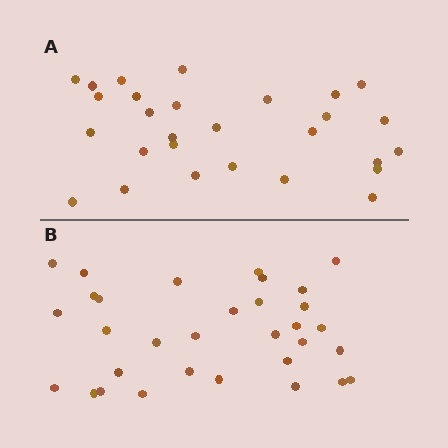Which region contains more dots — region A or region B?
Region B (the bottom region) has more dots.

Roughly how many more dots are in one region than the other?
Region B has about 4 more dots than region A.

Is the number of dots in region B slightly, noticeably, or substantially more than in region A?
Region B has only slightly more — the two regions are fairly close. The ratio is roughly 1.1 to 1.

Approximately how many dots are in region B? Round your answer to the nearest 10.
About 30 dots. (The exact count is 32, which rounds to 30.)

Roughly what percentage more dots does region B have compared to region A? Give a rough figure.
About 15% more.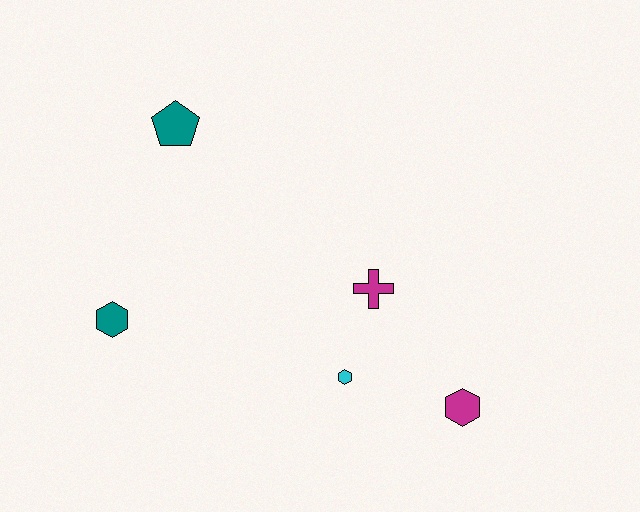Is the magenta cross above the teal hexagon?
Yes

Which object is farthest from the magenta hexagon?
The teal pentagon is farthest from the magenta hexagon.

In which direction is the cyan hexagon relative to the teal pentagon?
The cyan hexagon is below the teal pentagon.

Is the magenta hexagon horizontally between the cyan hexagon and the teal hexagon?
No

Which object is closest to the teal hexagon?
The teal pentagon is closest to the teal hexagon.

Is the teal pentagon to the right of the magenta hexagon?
No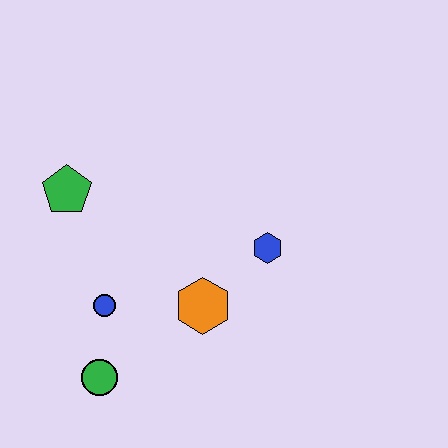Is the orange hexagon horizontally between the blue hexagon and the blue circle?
Yes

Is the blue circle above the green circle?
Yes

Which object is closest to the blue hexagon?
The orange hexagon is closest to the blue hexagon.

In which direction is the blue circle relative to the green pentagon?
The blue circle is below the green pentagon.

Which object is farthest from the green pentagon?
The blue hexagon is farthest from the green pentagon.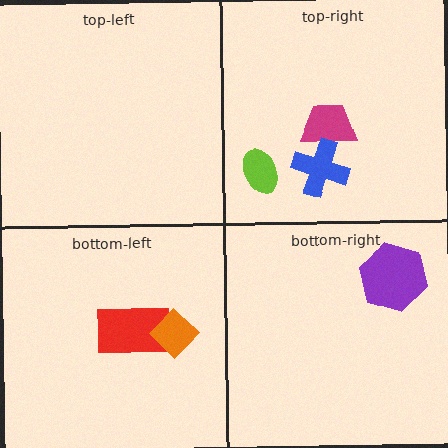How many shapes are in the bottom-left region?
2.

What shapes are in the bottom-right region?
The purple hexagon.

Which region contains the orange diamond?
The bottom-left region.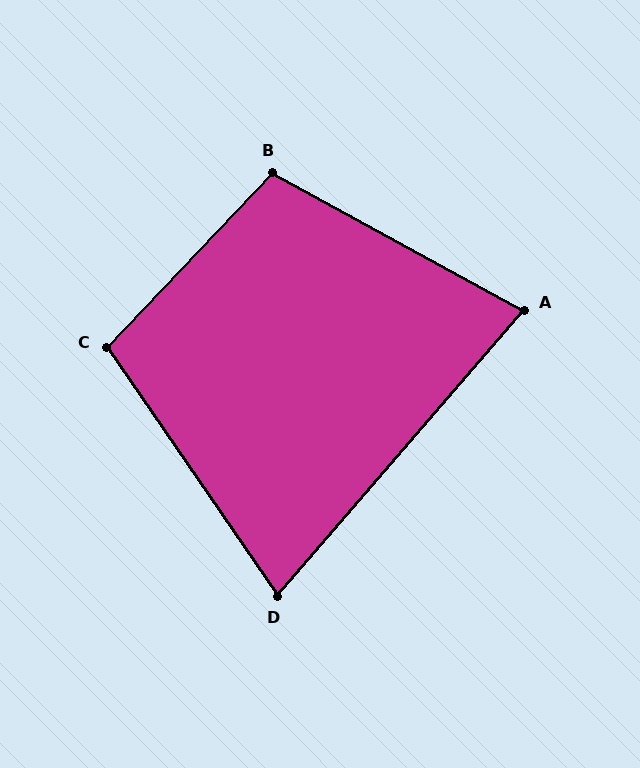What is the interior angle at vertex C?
Approximately 102 degrees (obtuse).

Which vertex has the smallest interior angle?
D, at approximately 75 degrees.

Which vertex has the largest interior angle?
B, at approximately 105 degrees.